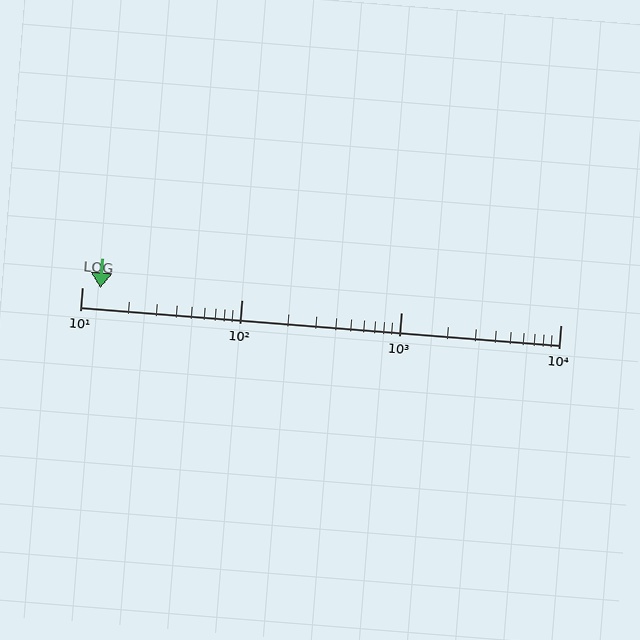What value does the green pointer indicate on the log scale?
The pointer indicates approximately 13.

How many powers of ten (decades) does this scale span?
The scale spans 3 decades, from 10 to 10000.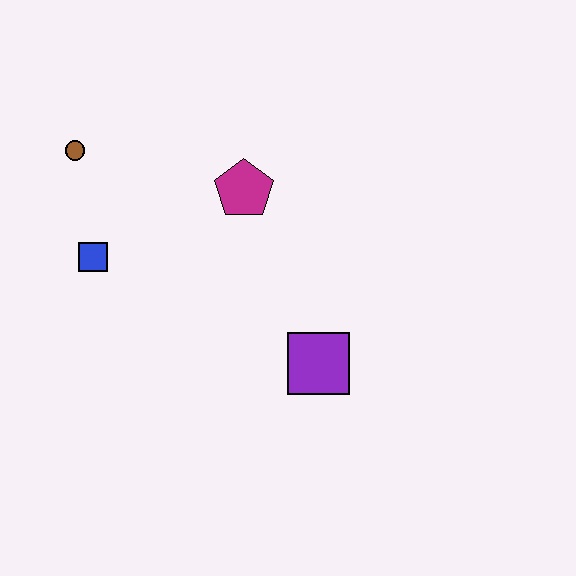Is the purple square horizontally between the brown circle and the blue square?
No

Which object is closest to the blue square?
The brown circle is closest to the blue square.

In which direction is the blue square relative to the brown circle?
The blue square is below the brown circle.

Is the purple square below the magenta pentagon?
Yes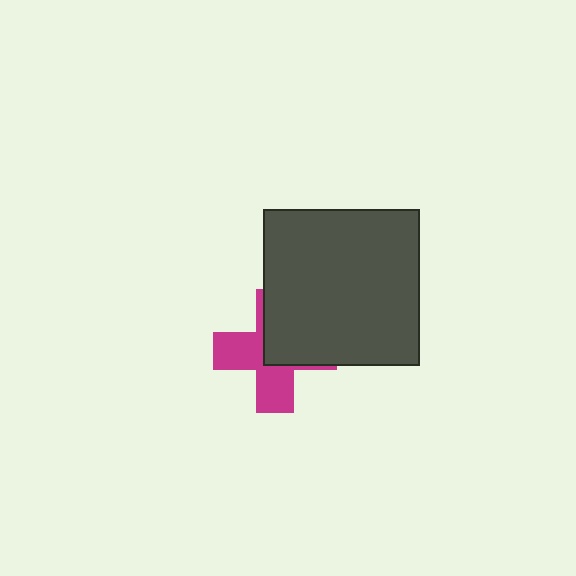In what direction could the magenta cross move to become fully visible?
The magenta cross could move toward the lower-left. That would shift it out from behind the dark gray square entirely.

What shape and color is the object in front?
The object in front is a dark gray square.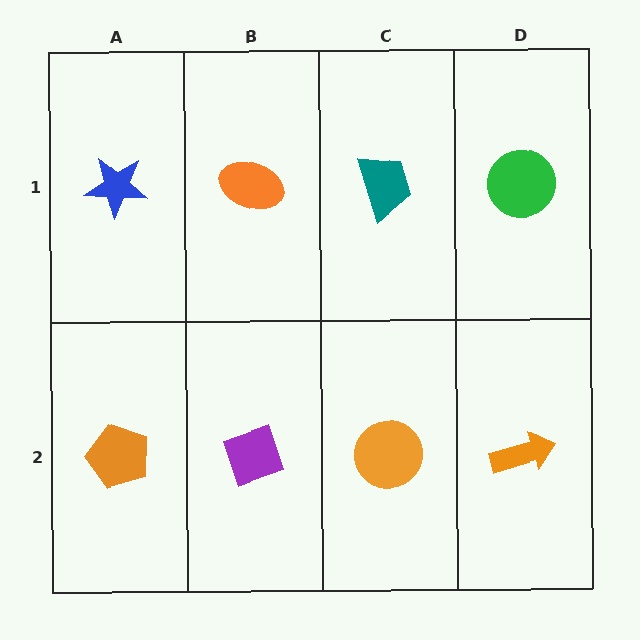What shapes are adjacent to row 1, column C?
An orange circle (row 2, column C), an orange ellipse (row 1, column B), a green circle (row 1, column D).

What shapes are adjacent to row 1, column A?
An orange pentagon (row 2, column A), an orange ellipse (row 1, column B).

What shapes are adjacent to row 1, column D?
An orange arrow (row 2, column D), a teal trapezoid (row 1, column C).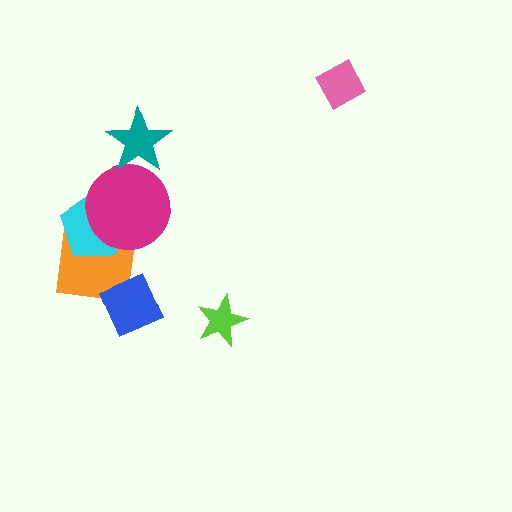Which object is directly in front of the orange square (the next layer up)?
The cyan pentagon is directly in front of the orange square.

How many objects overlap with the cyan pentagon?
2 objects overlap with the cyan pentagon.